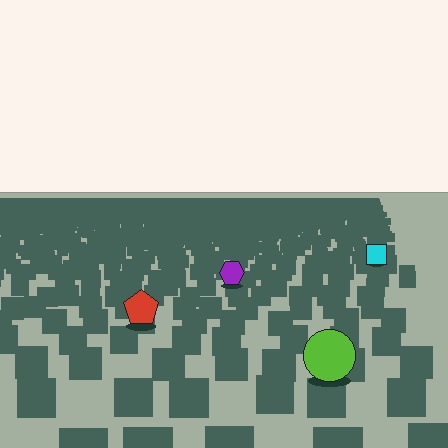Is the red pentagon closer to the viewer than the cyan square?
Yes. The red pentagon is closer — you can tell from the texture gradient: the ground texture is coarser near it.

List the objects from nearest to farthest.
From nearest to farthest: the lime circle, the red pentagon, the purple hexagon, the cyan square.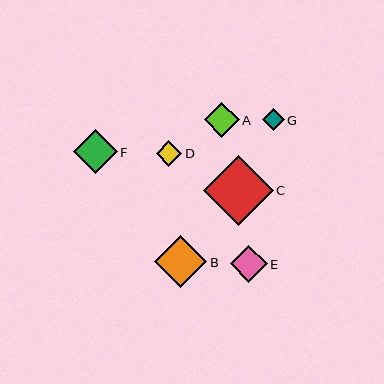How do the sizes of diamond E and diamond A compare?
Diamond E and diamond A are approximately the same size.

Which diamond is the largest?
Diamond C is the largest with a size of approximately 70 pixels.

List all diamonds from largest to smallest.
From largest to smallest: C, B, F, E, A, D, G.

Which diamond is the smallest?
Diamond G is the smallest with a size of approximately 22 pixels.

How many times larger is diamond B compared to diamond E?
Diamond B is approximately 1.4 times the size of diamond E.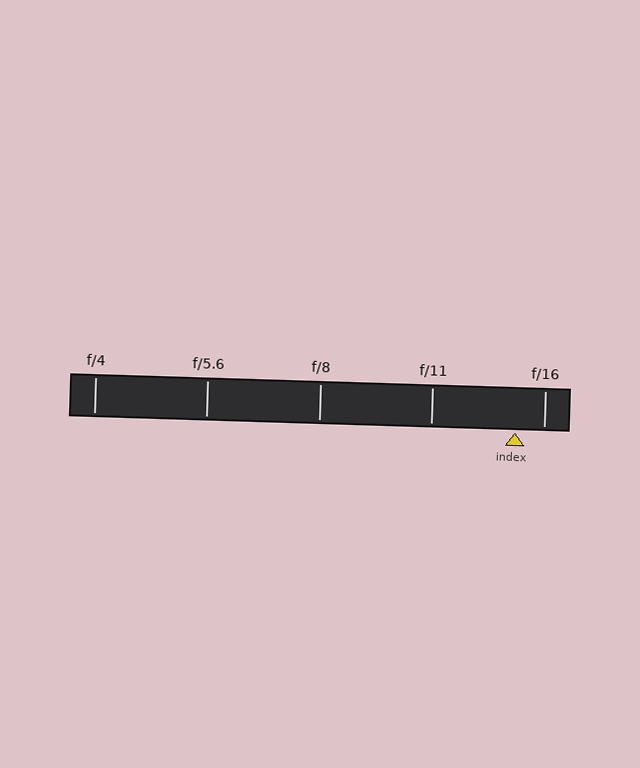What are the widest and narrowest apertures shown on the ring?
The widest aperture shown is f/4 and the narrowest is f/16.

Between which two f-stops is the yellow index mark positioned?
The index mark is between f/11 and f/16.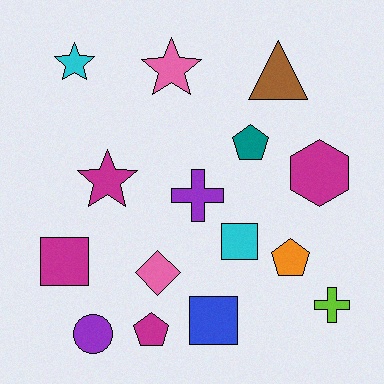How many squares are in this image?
There are 3 squares.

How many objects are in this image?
There are 15 objects.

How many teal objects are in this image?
There is 1 teal object.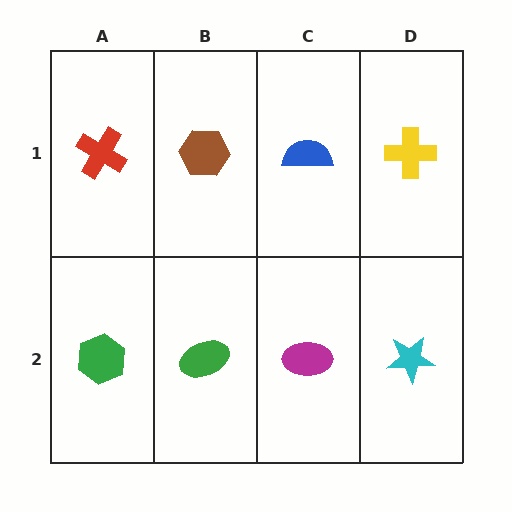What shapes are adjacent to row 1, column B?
A green ellipse (row 2, column B), a red cross (row 1, column A), a blue semicircle (row 1, column C).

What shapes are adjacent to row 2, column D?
A yellow cross (row 1, column D), a magenta ellipse (row 2, column C).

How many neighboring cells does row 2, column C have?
3.